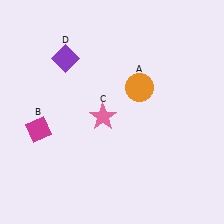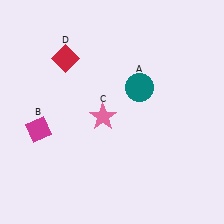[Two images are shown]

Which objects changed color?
A changed from orange to teal. D changed from purple to red.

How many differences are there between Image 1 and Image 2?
There are 2 differences between the two images.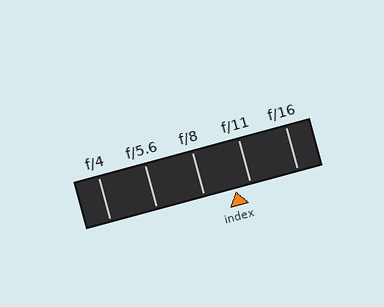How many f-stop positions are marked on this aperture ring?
There are 5 f-stop positions marked.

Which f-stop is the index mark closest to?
The index mark is closest to f/11.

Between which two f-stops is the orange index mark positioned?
The index mark is between f/8 and f/11.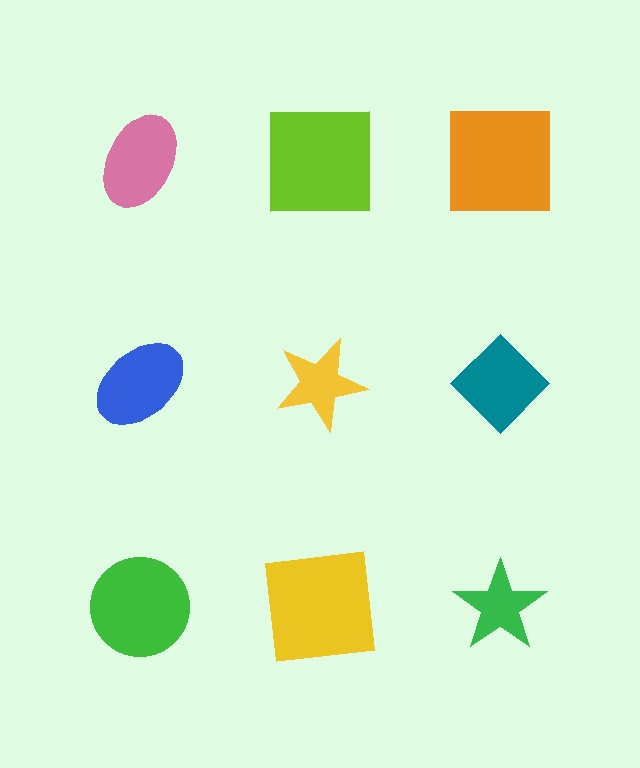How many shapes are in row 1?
3 shapes.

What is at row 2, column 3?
A teal diamond.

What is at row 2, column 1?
A blue ellipse.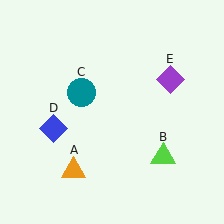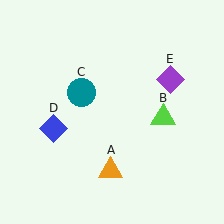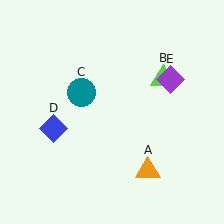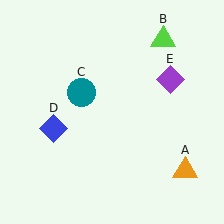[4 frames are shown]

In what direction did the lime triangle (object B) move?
The lime triangle (object B) moved up.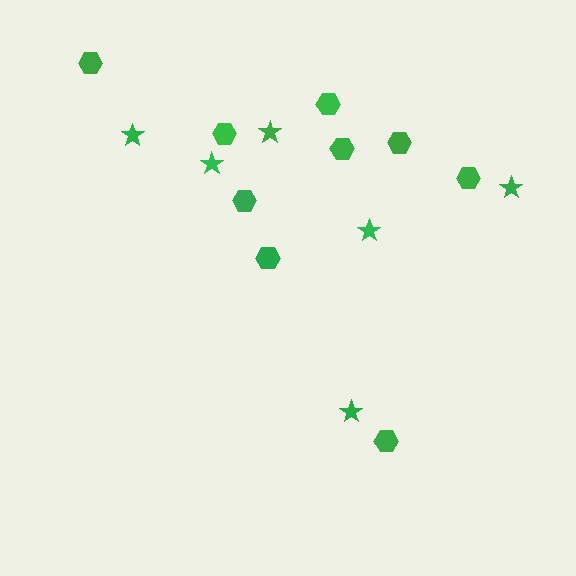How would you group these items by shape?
There are 2 groups: one group of hexagons (9) and one group of stars (6).